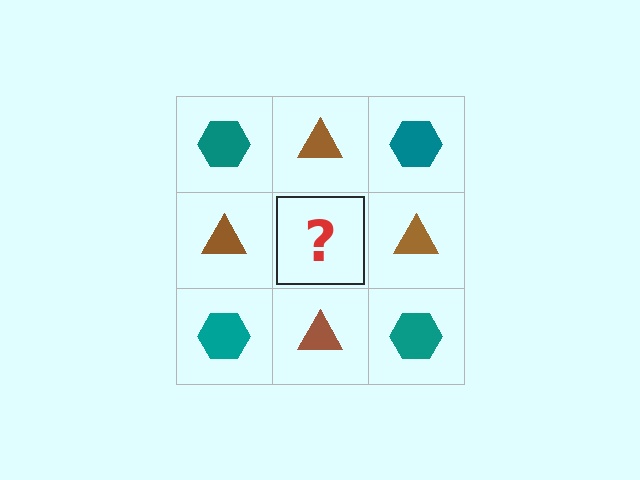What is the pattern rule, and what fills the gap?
The rule is that it alternates teal hexagon and brown triangle in a checkerboard pattern. The gap should be filled with a teal hexagon.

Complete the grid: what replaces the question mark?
The question mark should be replaced with a teal hexagon.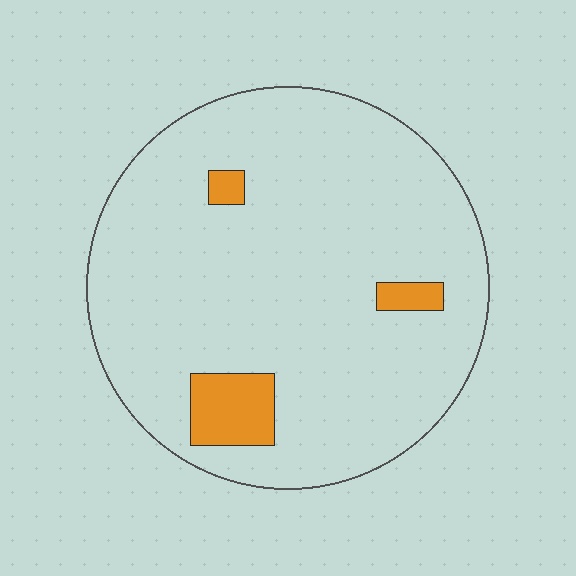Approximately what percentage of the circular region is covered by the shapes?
Approximately 5%.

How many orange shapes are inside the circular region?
3.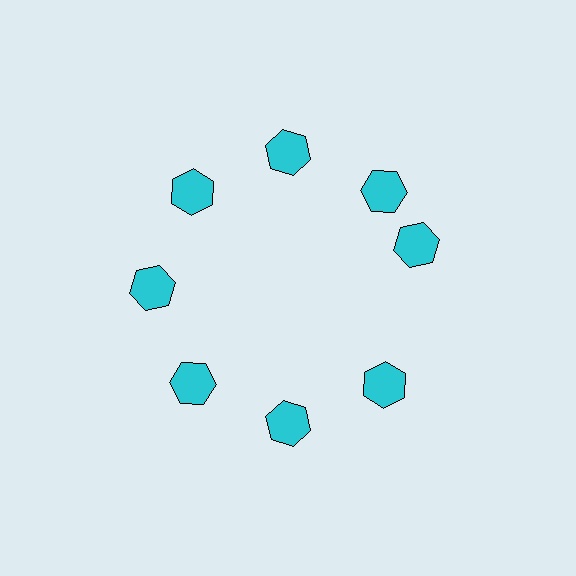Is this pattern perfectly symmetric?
No. The 8 cyan hexagons are arranged in a ring, but one element near the 3 o'clock position is rotated out of alignment along the ring, breaking the 8-fold rotational symmetry.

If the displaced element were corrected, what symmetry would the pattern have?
It would have 8-fold rotational symmetry — the pattern would map onto itself every 45 degrees.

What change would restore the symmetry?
The symmetry would be restored by rotating it back into even spacing with its neighbors so that all 8 hexagons sit at equal angles and equal distance from the center.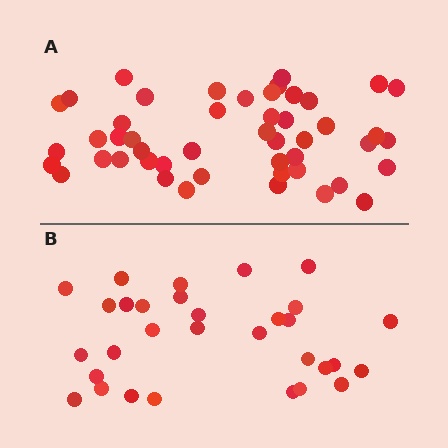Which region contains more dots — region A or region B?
Region A (the top region) has more dots.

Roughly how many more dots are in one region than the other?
Region A has approximately 15 more dots than region B.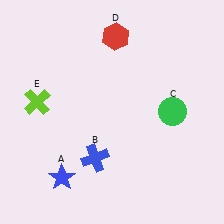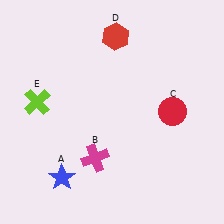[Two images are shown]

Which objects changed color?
B changed from blue to magenta. C changed from green to red.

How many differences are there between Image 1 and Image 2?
There are 2 differences between the two images.